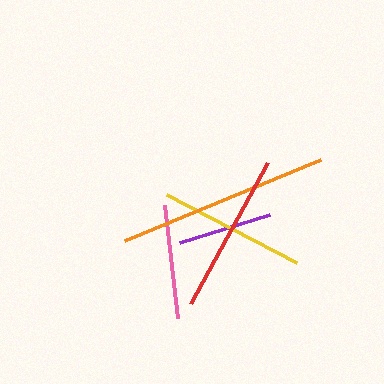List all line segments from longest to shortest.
From longest to shortest: orange, red, yellow, pink, purple.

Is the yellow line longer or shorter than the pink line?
The yellow line is longer than the pink line.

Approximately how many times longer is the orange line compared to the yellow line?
The orange line is approximately 1.4 times the length of the yellow line.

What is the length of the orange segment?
The orange segment is approximately 212 pixels long.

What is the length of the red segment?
The red segment is approximately 160 pixels long.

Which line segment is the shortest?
The purple line is the shortest at approximately 94 pixels.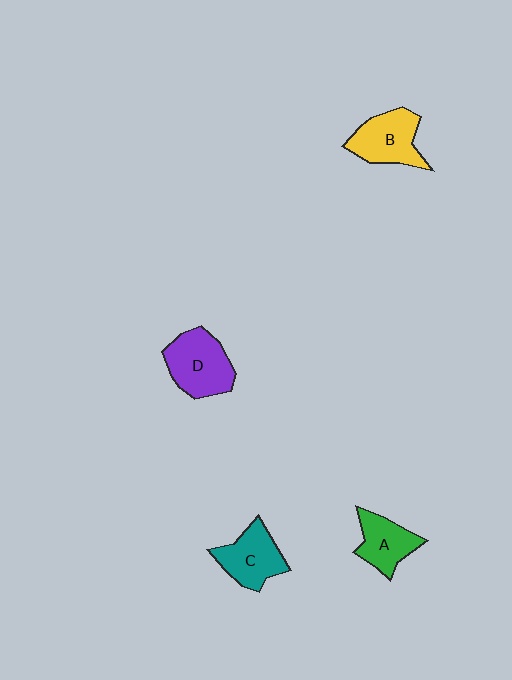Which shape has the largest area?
Shape D (purple).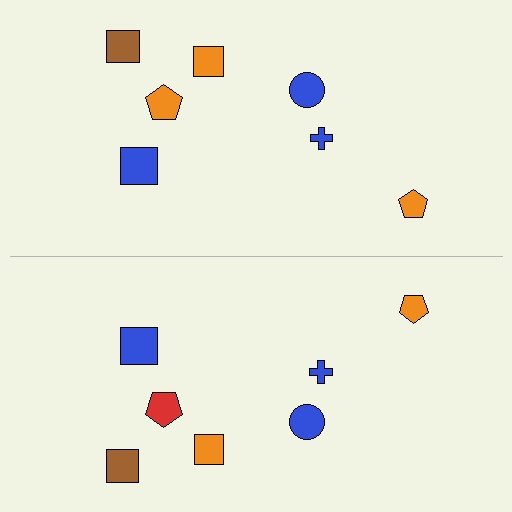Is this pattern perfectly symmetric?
No, the pattern is not perfectly symmetric. The red pentagon on the bottom side breaks the symmetry — its mirror counterpart is orange.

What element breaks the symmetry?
The red pentagon on the bottom side breaks the symmetry — its mirror counterpart is orange.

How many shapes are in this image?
There are 14 shapes in this image.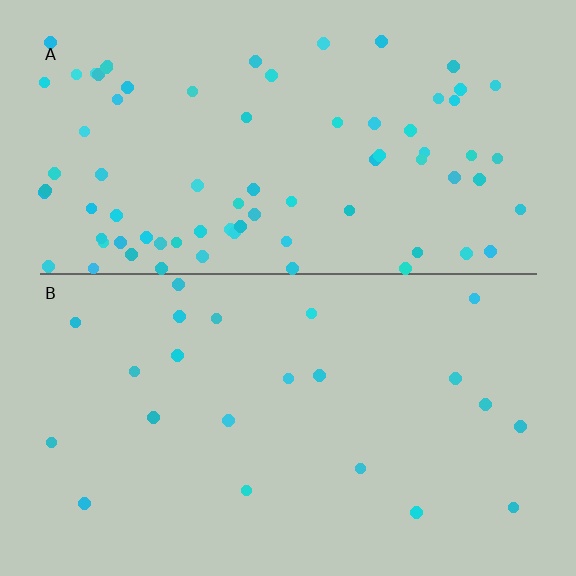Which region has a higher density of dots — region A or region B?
A (the top).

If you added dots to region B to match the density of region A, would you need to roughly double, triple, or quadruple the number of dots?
Approximately quadruple.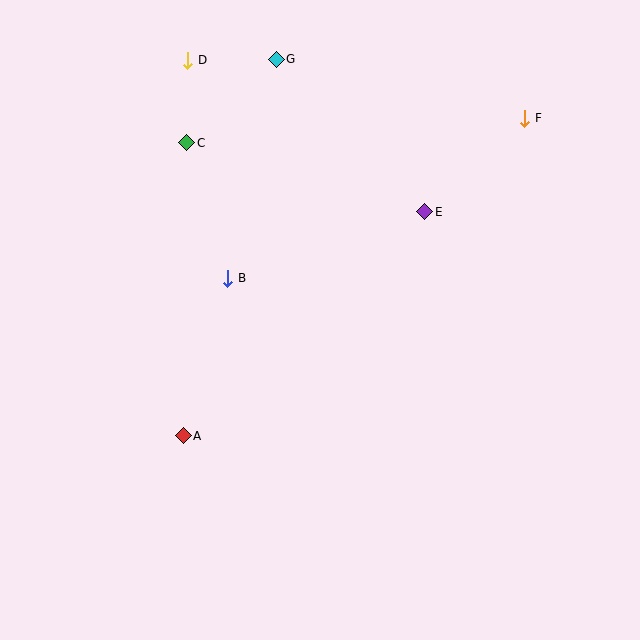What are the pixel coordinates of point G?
Point G is at (276, 59).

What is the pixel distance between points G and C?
The distance between G and C is 123 pixels.